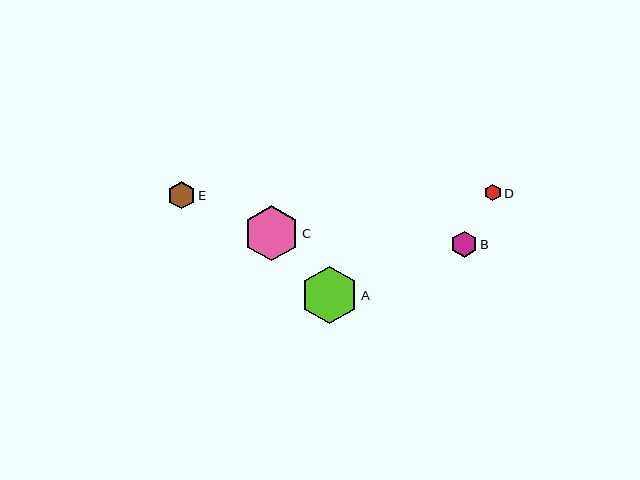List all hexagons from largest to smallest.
From largest to smallest: A, C, E, B, D.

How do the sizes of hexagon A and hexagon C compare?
Hexagon A and hexagon C are approximately the same size.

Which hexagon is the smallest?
Hexagon D is the smallest with a size of approximately 17 pixels.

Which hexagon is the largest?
Hexagon A is the largest with a size of approximately 57 pixels.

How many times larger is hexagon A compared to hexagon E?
Hexagon A is approximately 2.1 times the size of hexagon E.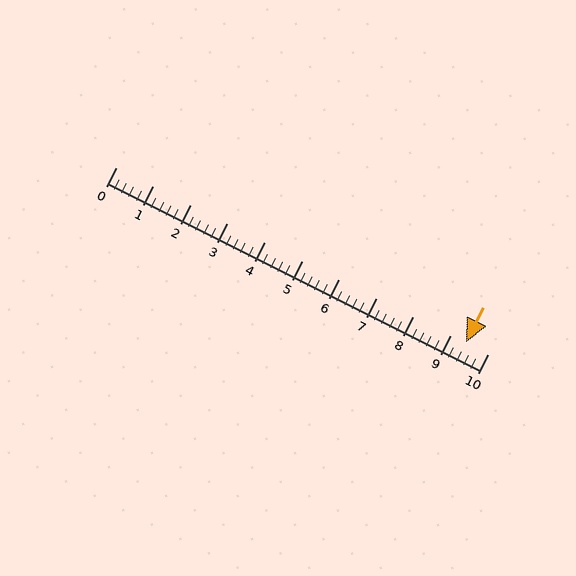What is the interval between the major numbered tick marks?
The major tick marks are spaced 1 units apart.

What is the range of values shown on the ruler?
The ruler shows values from 0 to 10.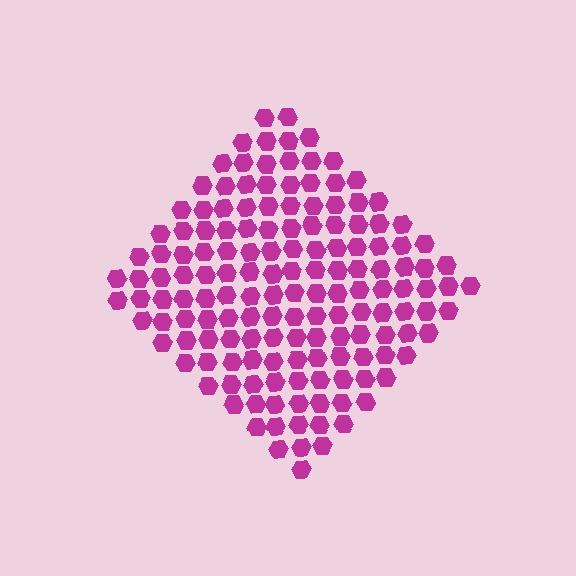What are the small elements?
The small elements are hexagons.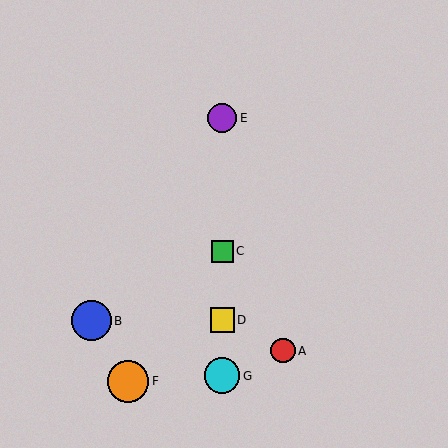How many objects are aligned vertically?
4 objects (C, D, E, G) are aligned vertically.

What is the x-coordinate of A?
Object A is at x≈283.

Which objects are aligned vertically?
Objects C, D, E, G are aligned vertically.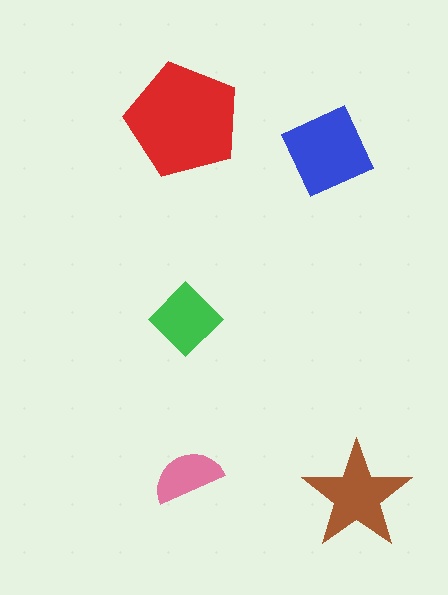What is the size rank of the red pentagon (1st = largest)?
1st.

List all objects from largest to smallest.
The red pentagon, the blue square, the brown star, the green diamond, the pink semicircle.